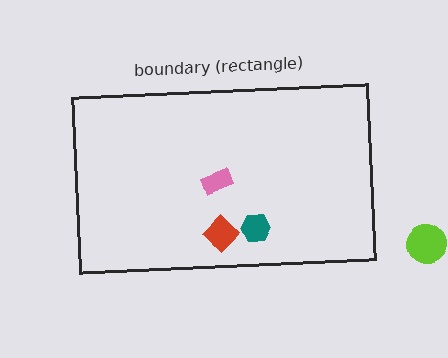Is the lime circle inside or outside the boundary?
Outside.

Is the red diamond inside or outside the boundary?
Inside.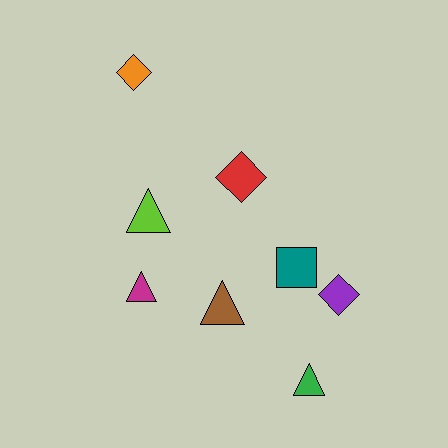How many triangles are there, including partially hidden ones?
There are 4 triangles.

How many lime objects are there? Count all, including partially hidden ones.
There is 1 lime object.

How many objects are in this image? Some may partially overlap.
There are 8 objects.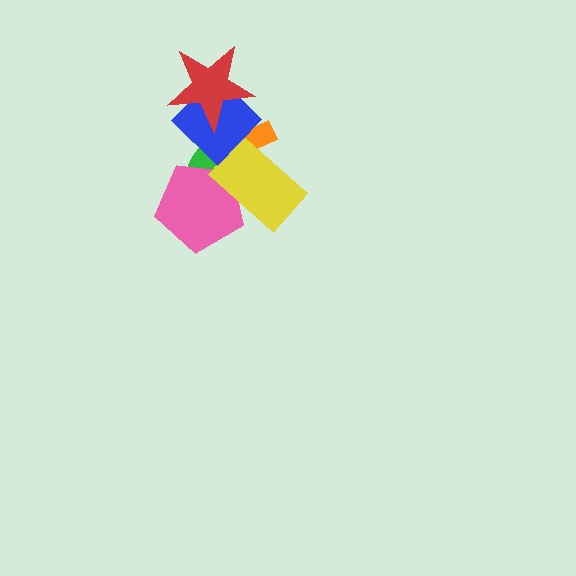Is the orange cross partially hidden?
Yes, it is partially covered by another shape.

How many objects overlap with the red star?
2 objects overlap with the red star.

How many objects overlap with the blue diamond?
4 objects overlap with the blue diamond.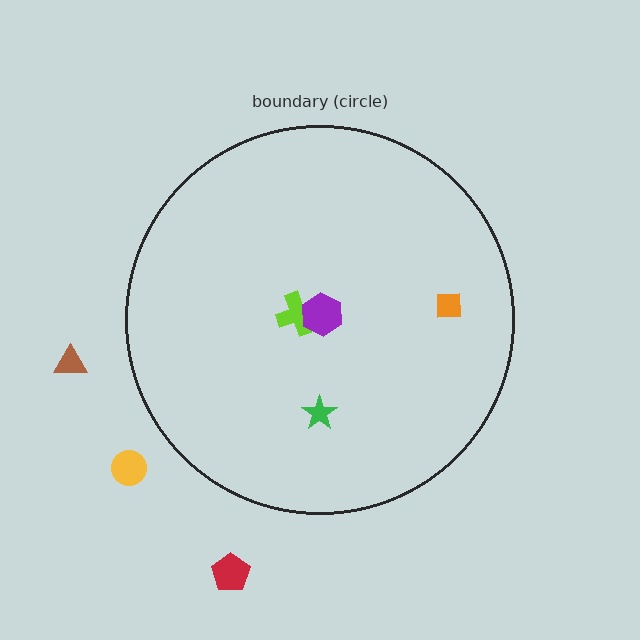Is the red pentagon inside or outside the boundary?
Outside.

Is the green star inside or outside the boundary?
Inside.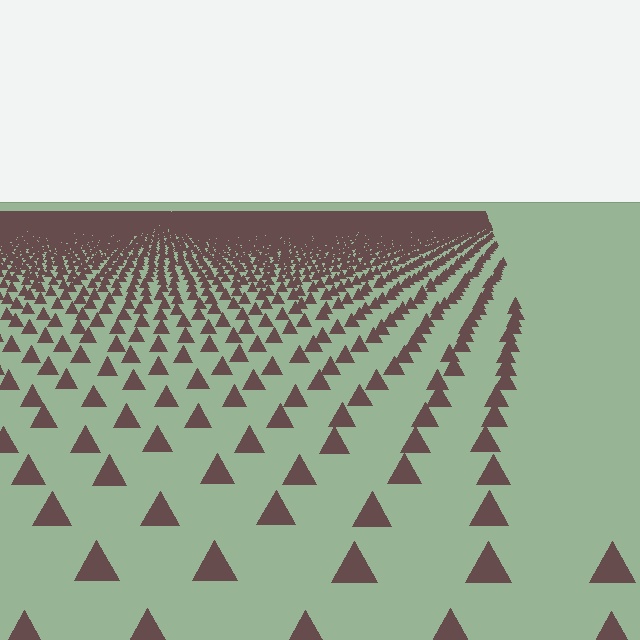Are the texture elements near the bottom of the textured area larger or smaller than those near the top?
Larger. Near the bottom, elements are closer to the viewer and appear at a bigger on-screen size.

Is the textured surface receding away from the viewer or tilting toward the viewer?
The surface is receding away from the viewer. Texture elements get smaller and denser toward the top.